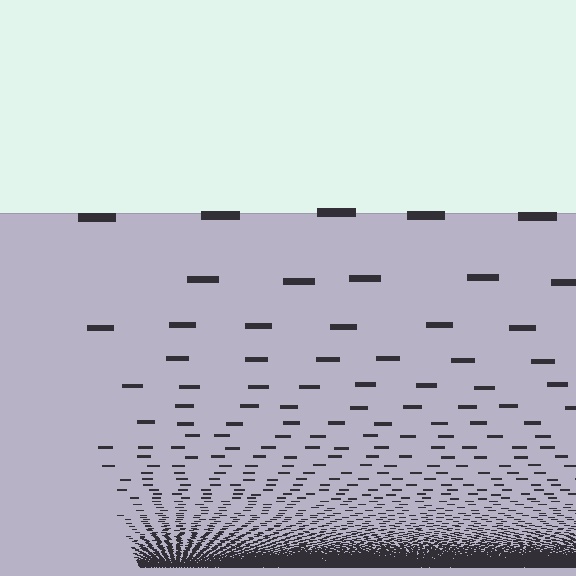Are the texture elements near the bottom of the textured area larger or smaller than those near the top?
Smaller. The gradient is inverted — elements near the bottom are smaller and denser.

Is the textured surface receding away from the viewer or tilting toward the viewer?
The surface appears to tilt toward the viewer. Texture elements get larger and sparser toward the top.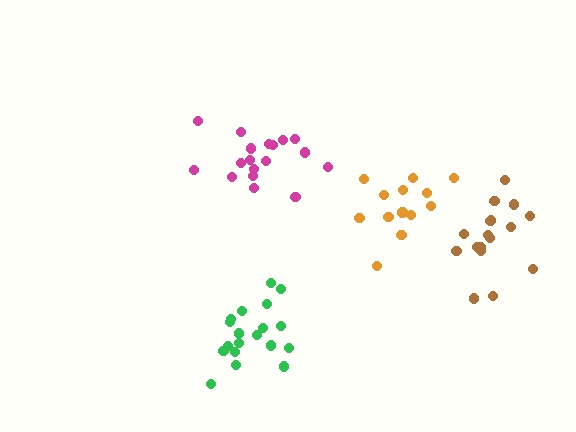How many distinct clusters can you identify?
There are 4 distinct clusters.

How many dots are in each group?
Group 1: 13 dots, Group 2: 19 dots, Group 3: 18 dots, Group 4: 17 dots (67 total).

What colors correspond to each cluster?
The clusters are colored: orange, green, magenta, brown.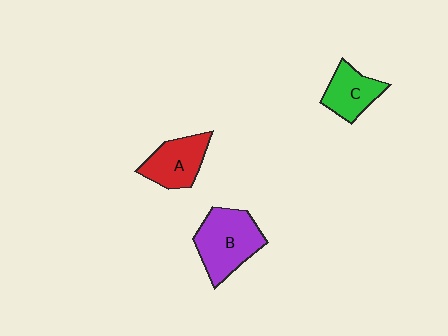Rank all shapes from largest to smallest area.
From largest to smallest: B (purple), A (red), C (green).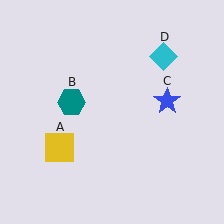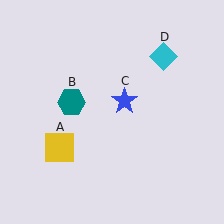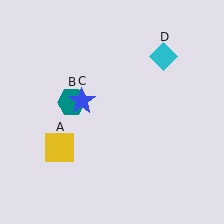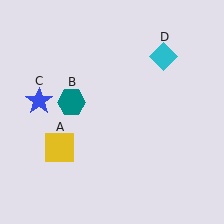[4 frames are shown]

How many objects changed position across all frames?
1 object changed position: blue star (object C).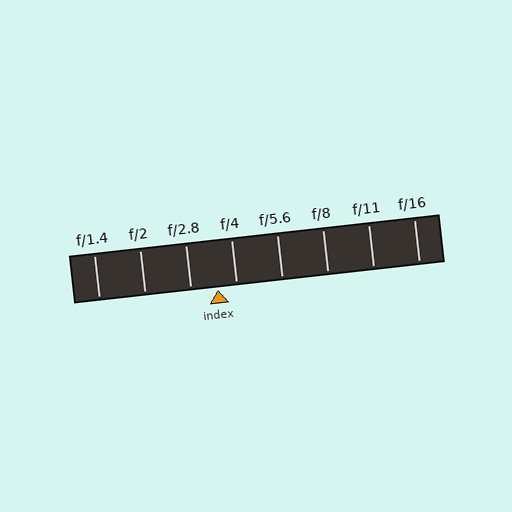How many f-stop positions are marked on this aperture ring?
There are 8 f-stop positions marked.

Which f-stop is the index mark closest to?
The index mark is closest to f/4.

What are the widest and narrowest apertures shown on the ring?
The widest aperture shown is f/1.4 and the narrowest is f/16.